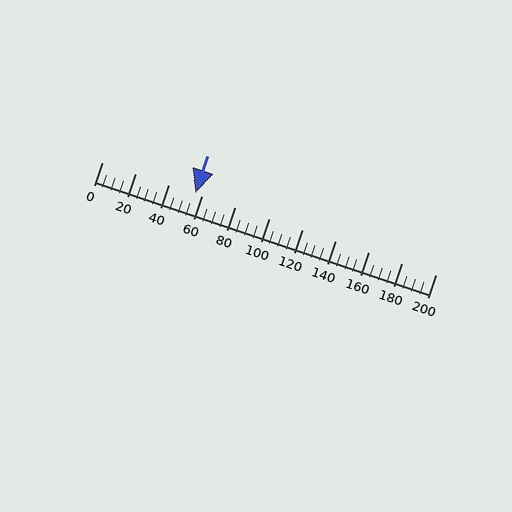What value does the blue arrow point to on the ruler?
The blue arrow points to approximately 56.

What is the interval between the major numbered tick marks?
The major tick marks are spaced 20 units apart.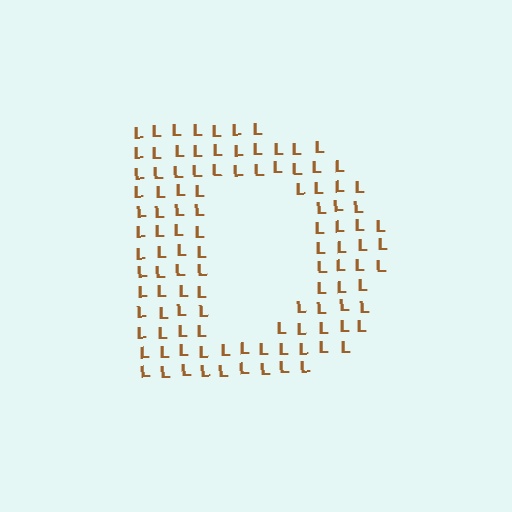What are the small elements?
The small elements are letter L's.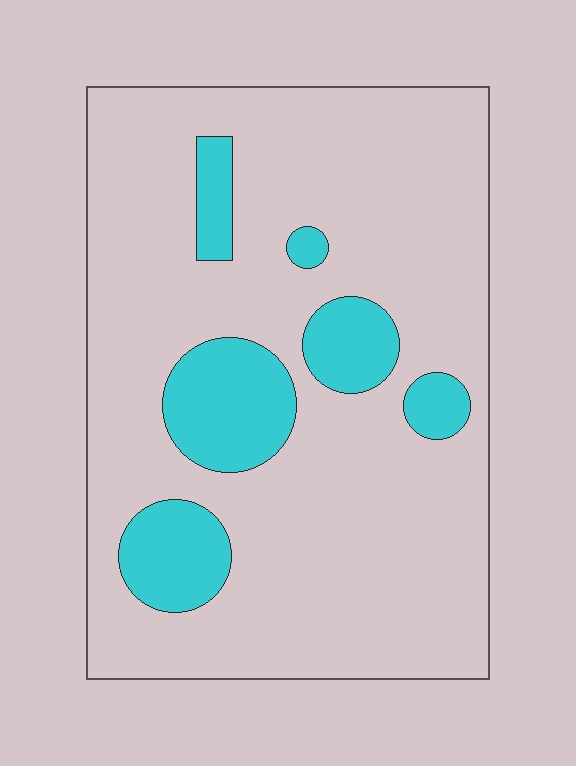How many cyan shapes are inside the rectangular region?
6.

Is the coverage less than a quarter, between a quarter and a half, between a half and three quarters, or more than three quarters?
Less than a quarter.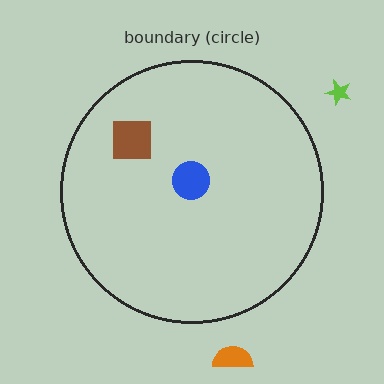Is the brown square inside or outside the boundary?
Inside.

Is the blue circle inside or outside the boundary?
Inside.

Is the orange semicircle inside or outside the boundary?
Outside.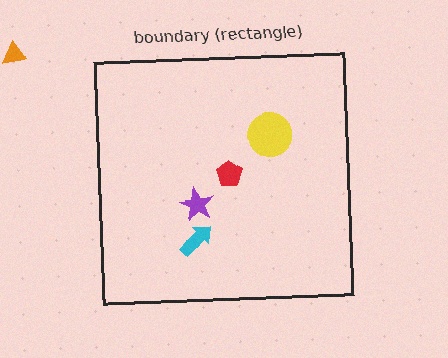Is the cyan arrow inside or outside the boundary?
Inside.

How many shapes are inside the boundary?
4 inside, 1 outside.